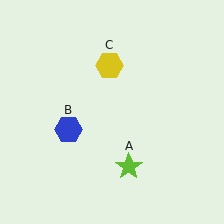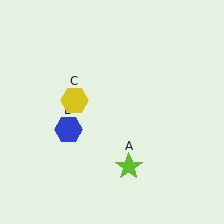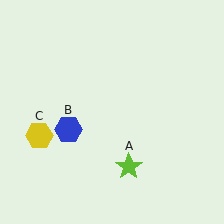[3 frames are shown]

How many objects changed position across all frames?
1 object changed position: yellow hexagon (object C).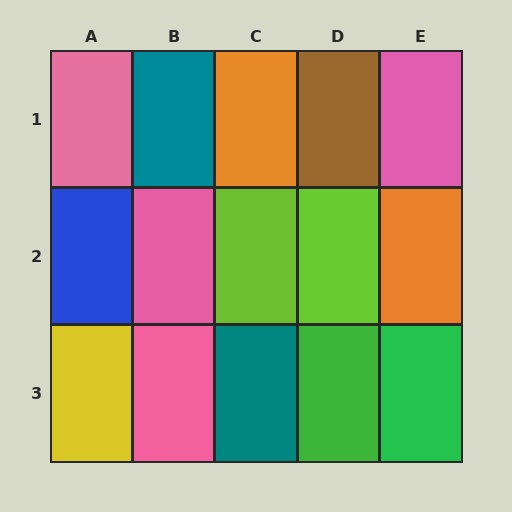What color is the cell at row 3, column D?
Green.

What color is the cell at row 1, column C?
Orange.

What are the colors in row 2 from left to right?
Blue, pink, lime, lime, orange.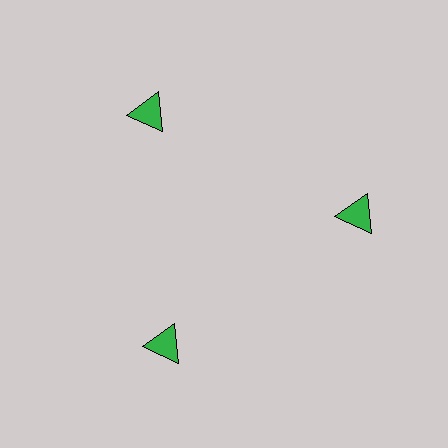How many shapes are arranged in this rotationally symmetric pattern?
There are 3 shapes, arranged in 3 groups of 1.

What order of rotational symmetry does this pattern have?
This pattern has 3-fold rotational symmetry.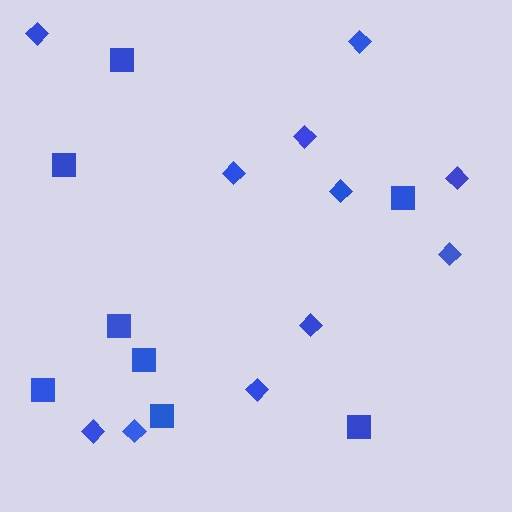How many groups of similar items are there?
There are 2 groups: one group of squares (8) and one group of diamonds (11).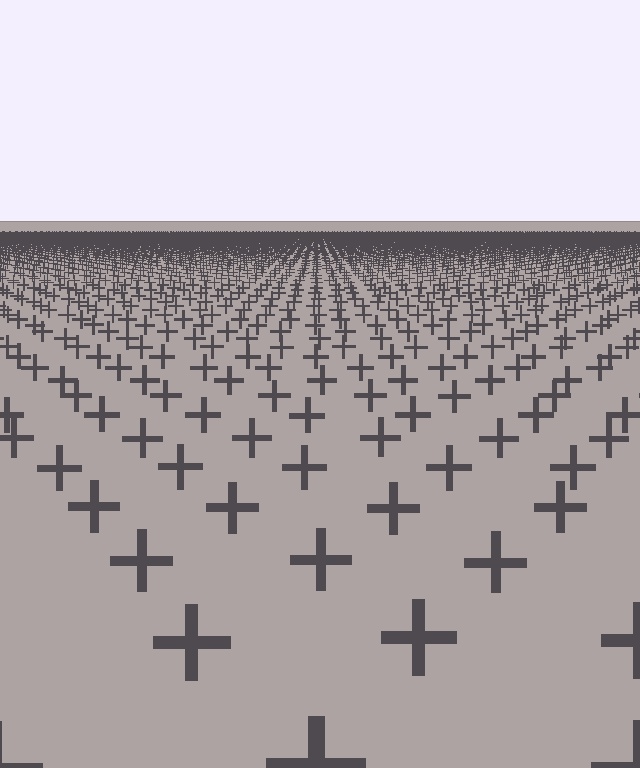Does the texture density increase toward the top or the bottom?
Density increases toward the top.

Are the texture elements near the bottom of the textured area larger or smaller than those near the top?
Larger. Near the bottom, elements are closer to the viewer and appear at a bigger on-screen size.